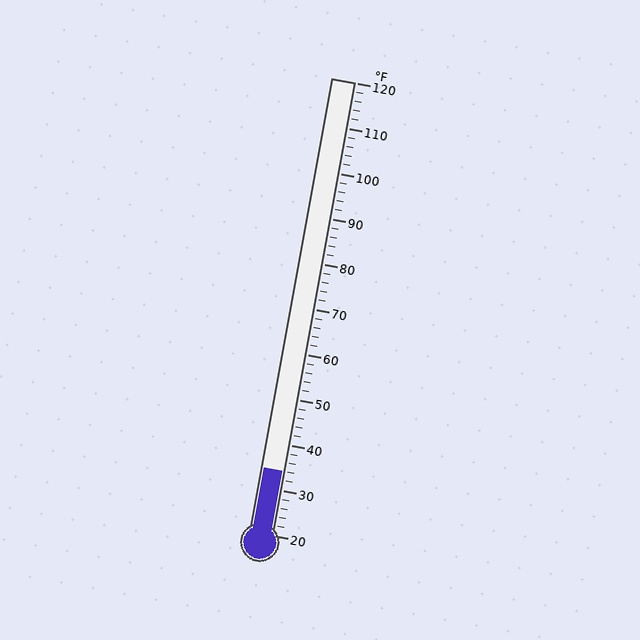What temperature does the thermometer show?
The thermometer shows approximately 34°F.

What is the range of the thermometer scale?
The thermometer scale ranges from 20°F to 120°F.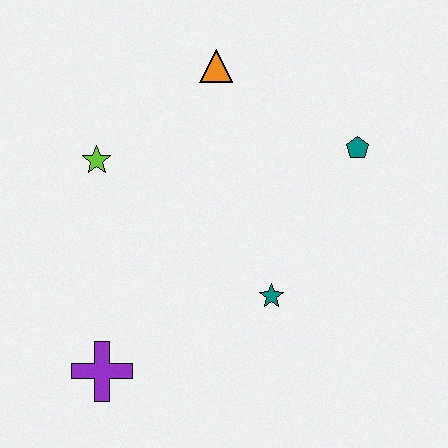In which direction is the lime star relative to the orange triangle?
The lime star is to the left of the orange triangle.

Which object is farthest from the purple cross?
The teal pentagon is farthest from the purple cross.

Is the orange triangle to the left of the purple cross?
No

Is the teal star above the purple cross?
Yes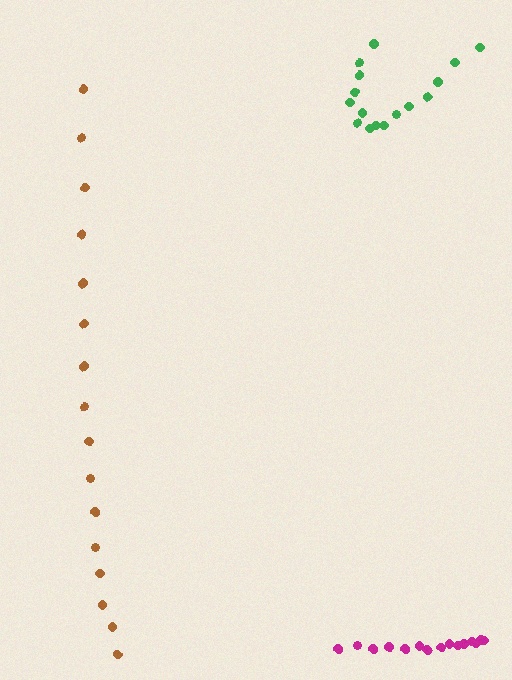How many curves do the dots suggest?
There are 3 distinct paths.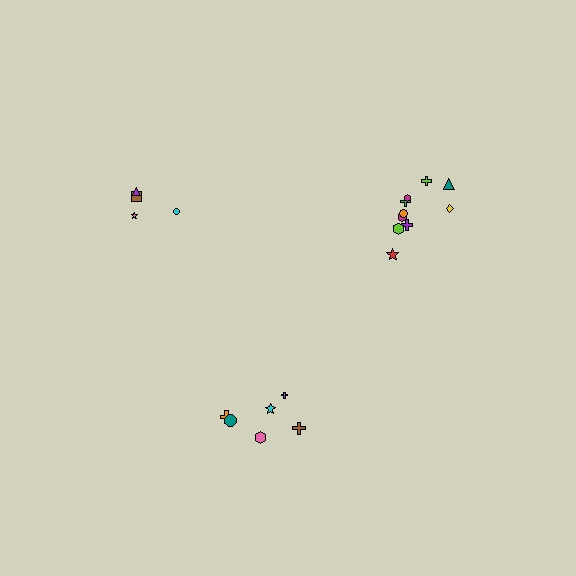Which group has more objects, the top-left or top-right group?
The top-right group.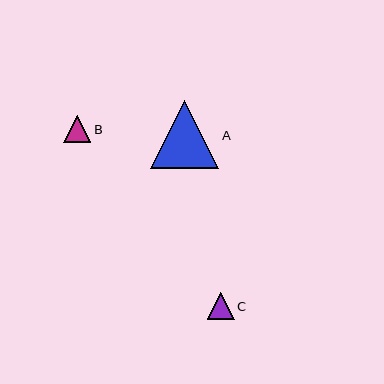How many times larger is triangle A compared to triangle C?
Triangle A is approximately 2.5 times the size of triangle C.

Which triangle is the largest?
Triangle A is the largest with a size of approximately 68 pixels.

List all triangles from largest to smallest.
From largest to smallest: A, B, C.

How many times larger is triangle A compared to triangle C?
Triangle A is approximately 2.5 times the size of triangle C.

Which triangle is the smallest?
Triangle C is the smallest with a size of approximately 27 pixels.